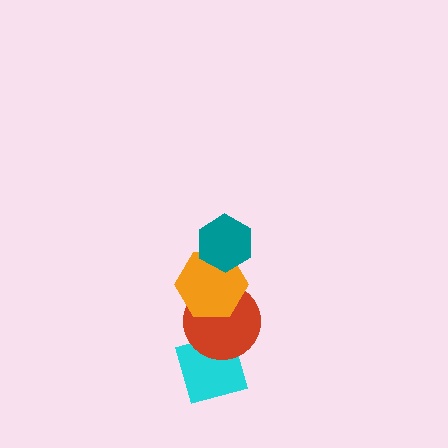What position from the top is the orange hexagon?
The orange hexagon is 2nd from the top.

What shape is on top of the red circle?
The orange hexagon is on top of the red circle.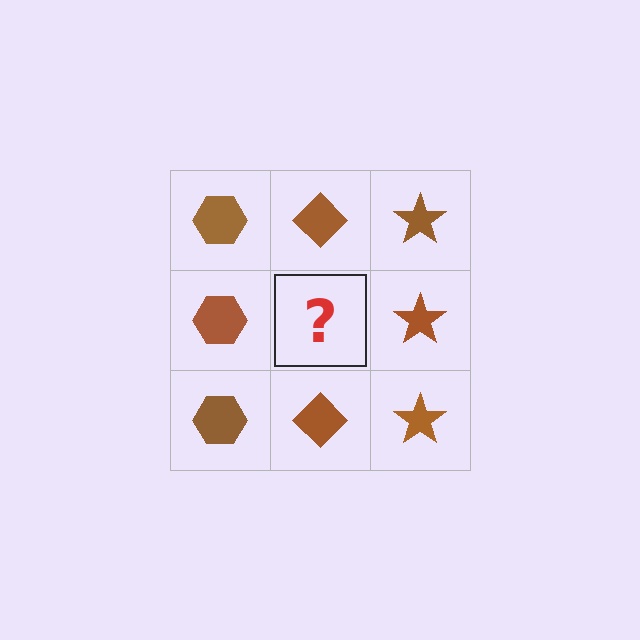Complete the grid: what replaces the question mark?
The question mark should be replaced with a brown diamond.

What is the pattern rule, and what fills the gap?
The rule is that each column has a consistent shape. The gap should be filled with a brown diamond.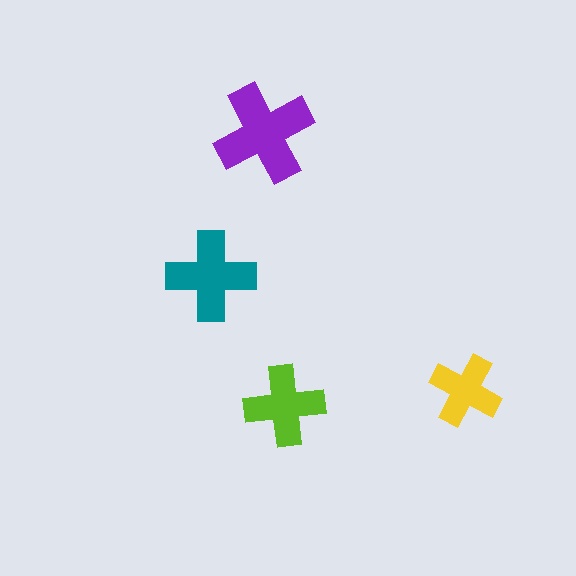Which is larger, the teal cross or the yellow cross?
The teal one.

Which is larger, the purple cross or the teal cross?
The purple one.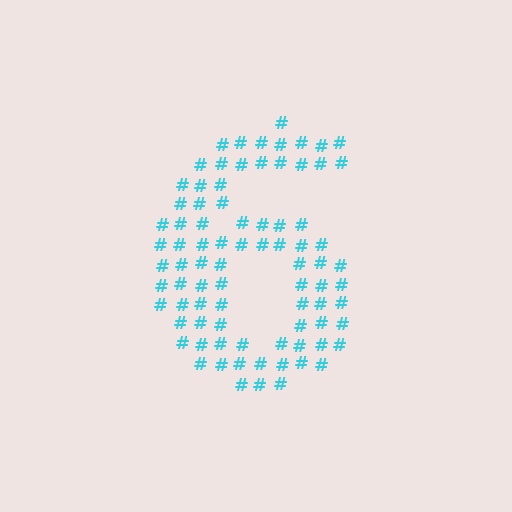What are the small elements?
The small elements are hash symbols.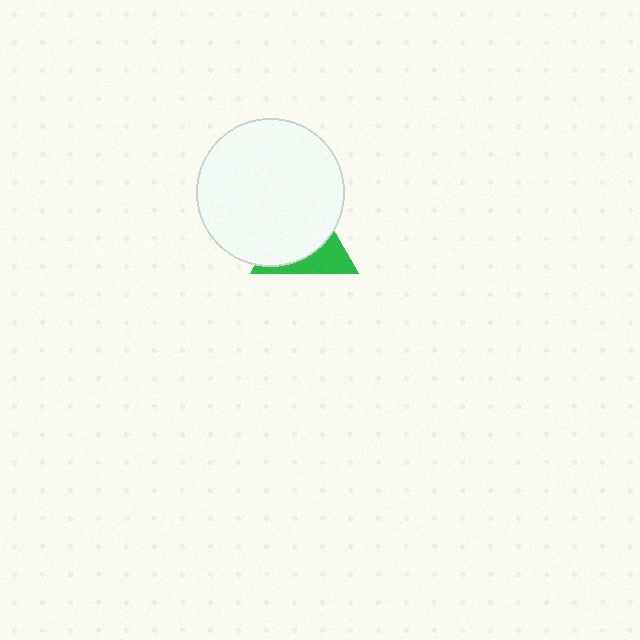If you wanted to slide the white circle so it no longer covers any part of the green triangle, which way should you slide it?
Slide it toward the upper-left — that is the most direct way to separate the two shapes.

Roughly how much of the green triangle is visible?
A small part of it is visible (roughly 34%).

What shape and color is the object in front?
The object in front is a white circle.